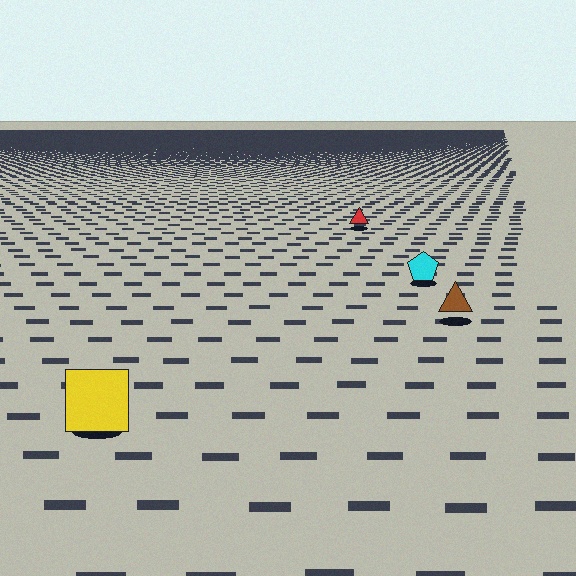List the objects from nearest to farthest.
From nearest to farthest: the yellow square, the brown triangle, the cyan pentagon, the red triangle.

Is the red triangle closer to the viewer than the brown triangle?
No. The brown triangle is closer — you can tell from the texture gradient: the ground texture is coarser near it.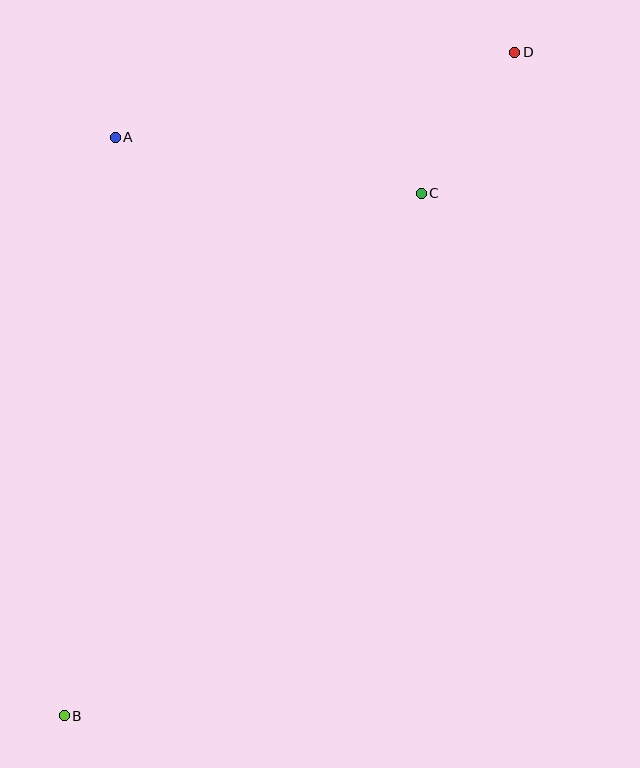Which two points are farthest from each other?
Points B and D are farthest from each other.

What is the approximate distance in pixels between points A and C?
The distance between A and C is approximately 312 pixels.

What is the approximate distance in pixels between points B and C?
The distance between B and C is approximately 633 pixels.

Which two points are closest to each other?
Points C and D are closest to each other.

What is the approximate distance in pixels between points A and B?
The distance between A and B is approximately 581 pixels.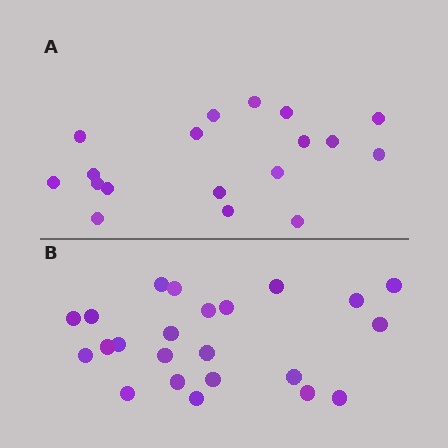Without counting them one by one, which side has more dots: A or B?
Region B (the bottom region) has more dots.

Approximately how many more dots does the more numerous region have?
Region B has about 5 more dots than region A.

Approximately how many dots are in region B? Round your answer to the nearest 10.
About 20 dots. (The exact count is 23, which rounds to 20.)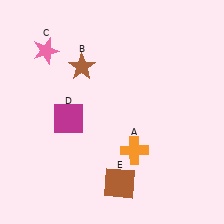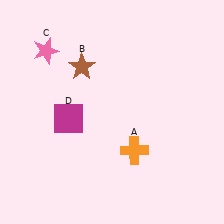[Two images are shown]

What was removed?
The brown square (E) was removed in Image 2.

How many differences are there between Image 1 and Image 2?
There is 1 difference between the two images.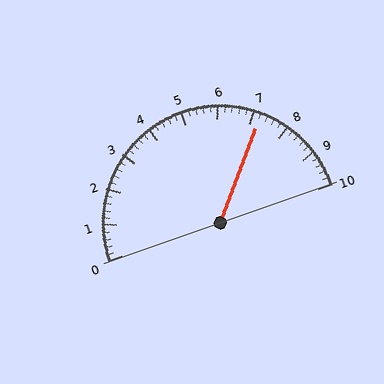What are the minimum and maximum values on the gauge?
The gauge ranges from 0 to 10.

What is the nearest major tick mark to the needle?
The nearest major tick mark is 7.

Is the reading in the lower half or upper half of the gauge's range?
The reading is in the upper half of the range (0 to 10).